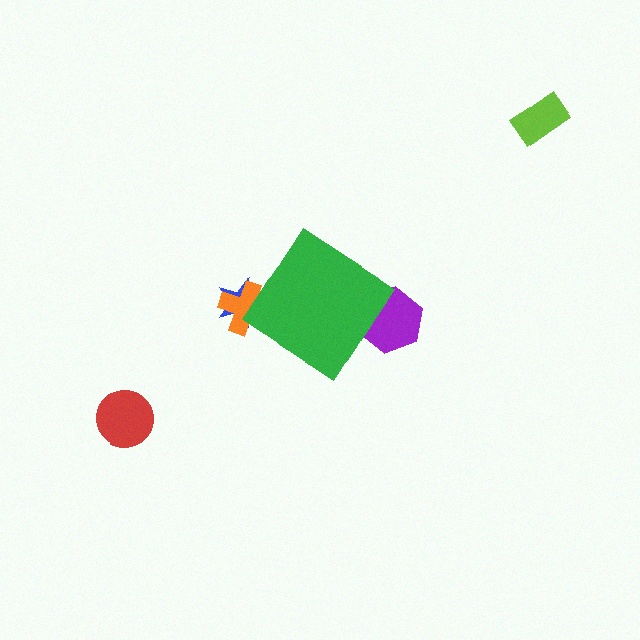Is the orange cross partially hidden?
Yes, the orange cross is partially hidden behind the green diamond.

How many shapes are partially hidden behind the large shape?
3 shapes are partially hidden.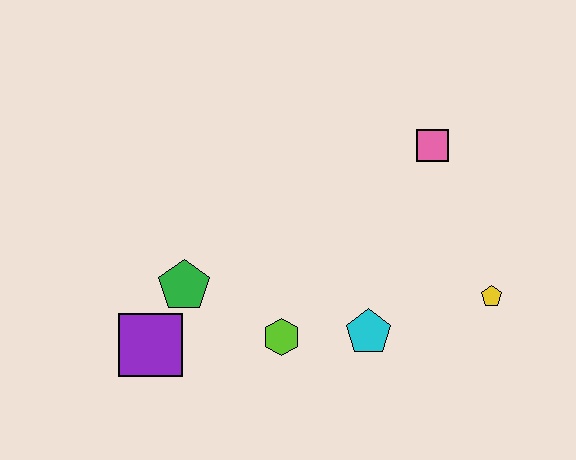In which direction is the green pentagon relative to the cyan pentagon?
The green pentagon is to the left of the cyan pentagon.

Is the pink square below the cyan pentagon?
No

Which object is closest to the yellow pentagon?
The cyan pentagon is closest to the yellow pentagon.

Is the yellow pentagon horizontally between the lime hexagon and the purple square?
No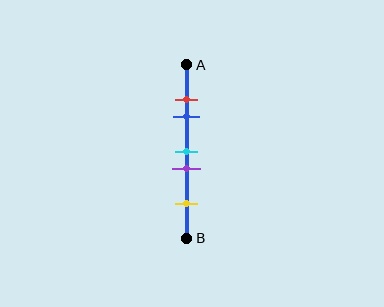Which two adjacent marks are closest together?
The red and blue marks are the closest adjacent pair.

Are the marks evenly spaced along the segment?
No, the marks are not evenly spaced.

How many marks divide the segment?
There are 5 marks dividing the segment.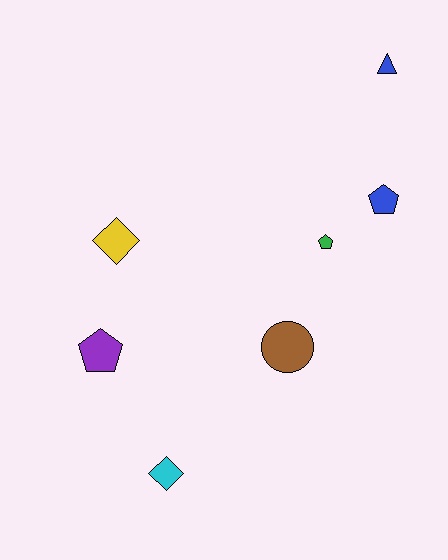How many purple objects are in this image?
There is 1 purple object.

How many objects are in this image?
There are 7 objects.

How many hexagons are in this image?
There are no hexagons.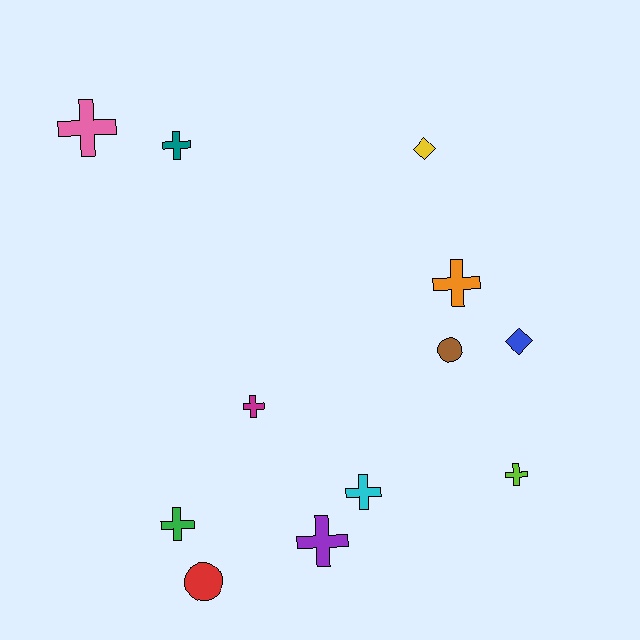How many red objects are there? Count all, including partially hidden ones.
There is 1 red object.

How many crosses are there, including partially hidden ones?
There are 8 crosses.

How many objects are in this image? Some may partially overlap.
There are 12 objects.